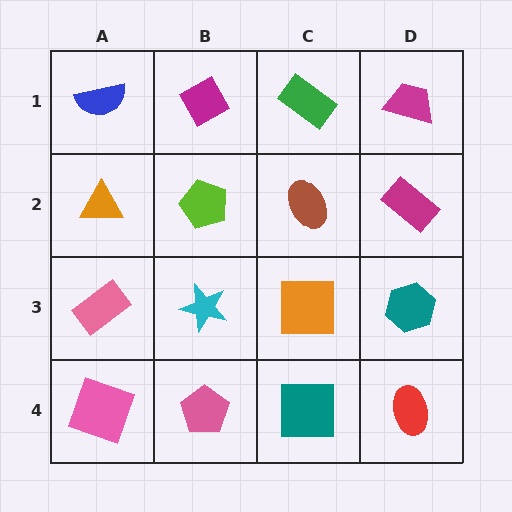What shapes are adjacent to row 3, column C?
A brown ellipse (row 2, column C), a teal square (row 4, column C), a cyan star (row 3, column B), a teal hexagon (row 3, column D).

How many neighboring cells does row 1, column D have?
2.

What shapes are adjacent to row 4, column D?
A teal hexagon (row 3, column D), a teal square (row 4, column C).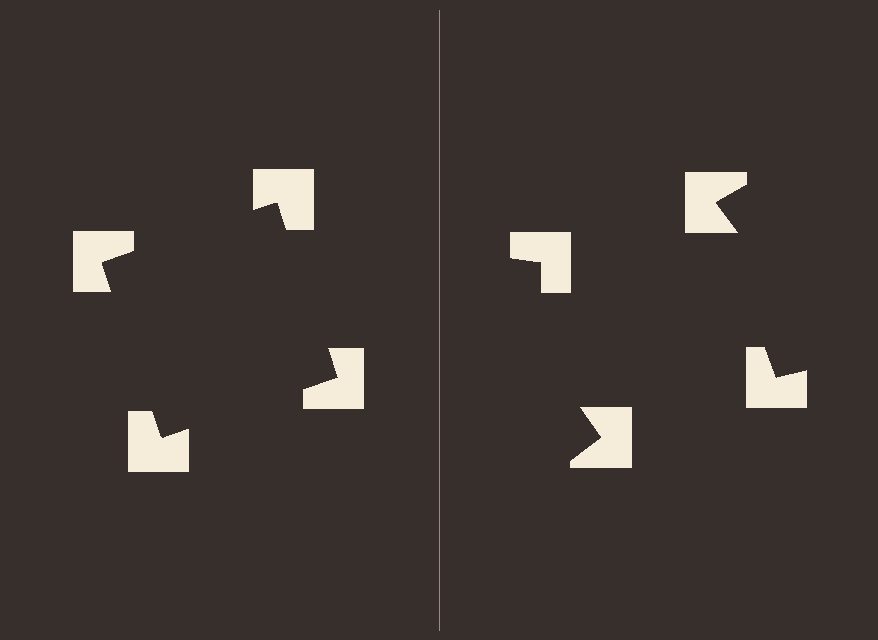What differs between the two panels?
The notched squares are positioned identically on both sides; only the wedge orientations differ. On the left they align to a square; on the right they are misaligned.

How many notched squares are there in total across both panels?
8 — 4 on each side.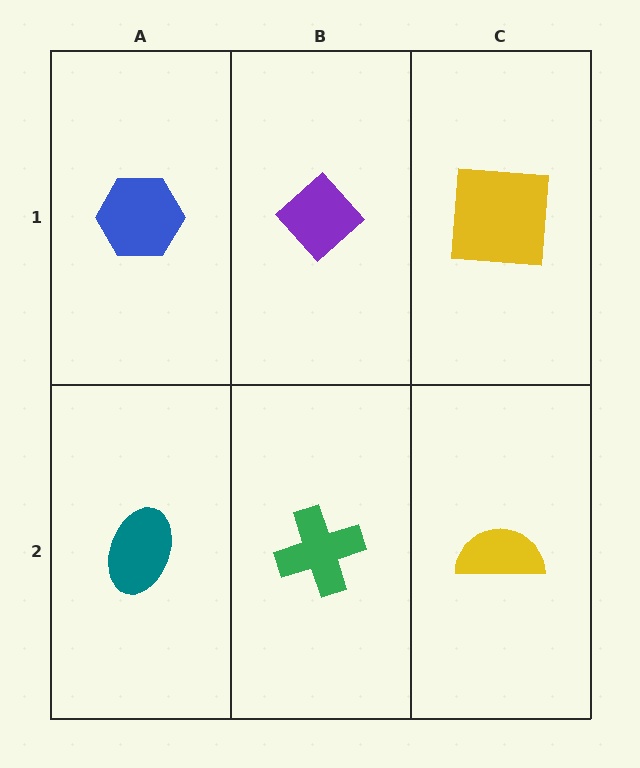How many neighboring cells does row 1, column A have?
2.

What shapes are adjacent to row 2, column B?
A purple diamond (row 1, column B), a teal ellipse (row 2, column A), a yellow semicircle (row 2, column C).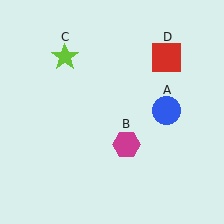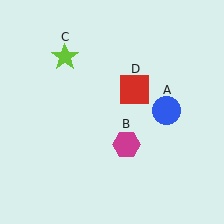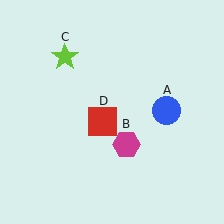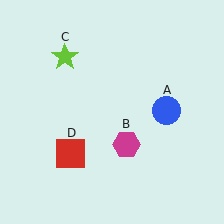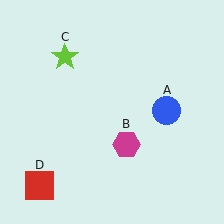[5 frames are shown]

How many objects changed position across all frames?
1 object changed position: red square (object D).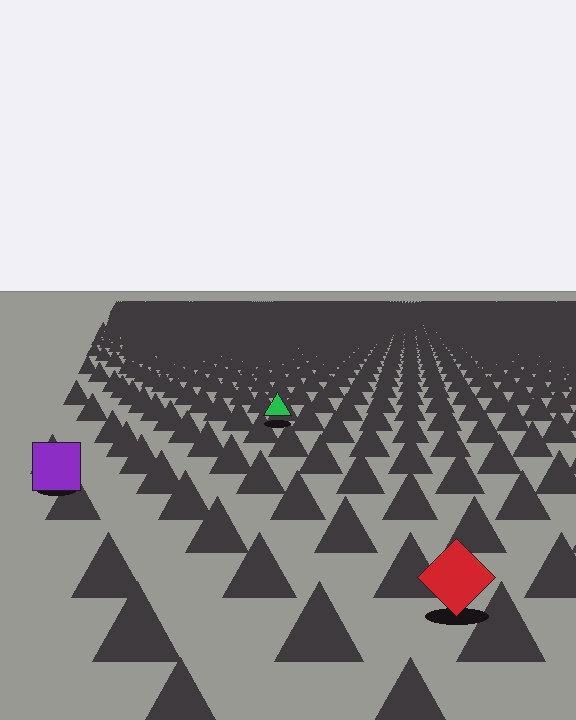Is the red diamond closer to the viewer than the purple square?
Yes. The red diamond is closer — you can tell from the texture gradient: the ground texture is coarser near it.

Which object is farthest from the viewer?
The green triangle is farthest from the viewer. It appears smaller and the ground texture around it is denser.